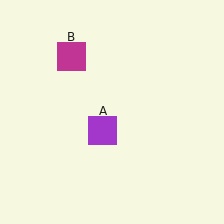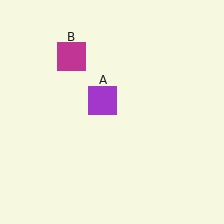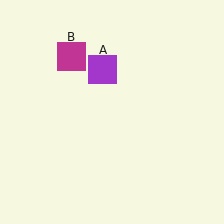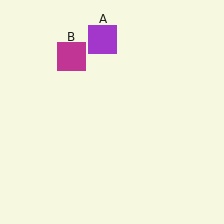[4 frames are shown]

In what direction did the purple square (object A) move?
The purple square (object A) moved up.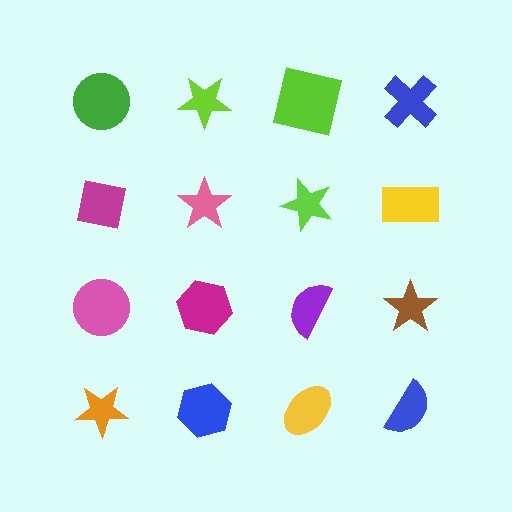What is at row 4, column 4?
A blue semicircle.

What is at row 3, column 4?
A brown star.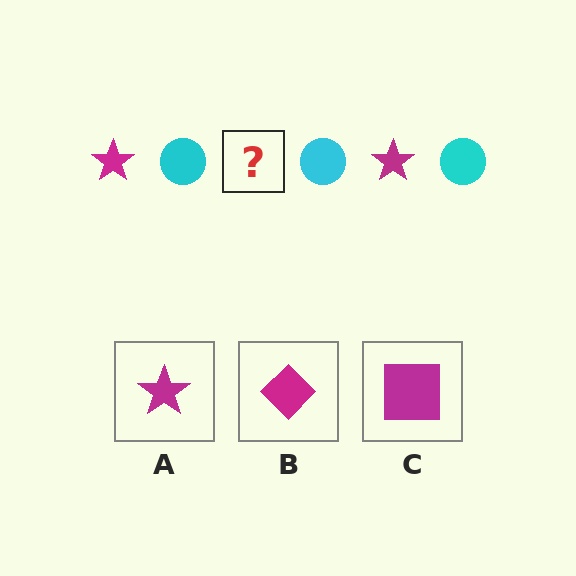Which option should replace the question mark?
Option A.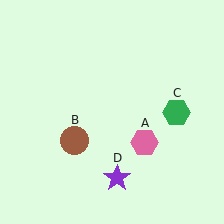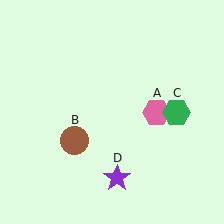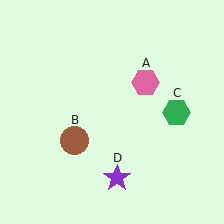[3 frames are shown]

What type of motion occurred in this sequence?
The pink hexagon (object A) rotated counterclockwise around the center of the scene.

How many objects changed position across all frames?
1 object changed position: pink hexagon (object A).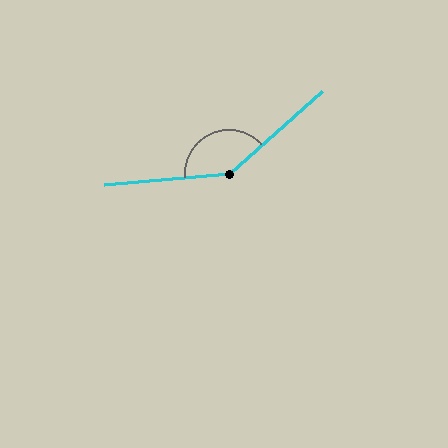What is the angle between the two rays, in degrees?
Approximately 143 degrees.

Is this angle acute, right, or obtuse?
It is obtuse.